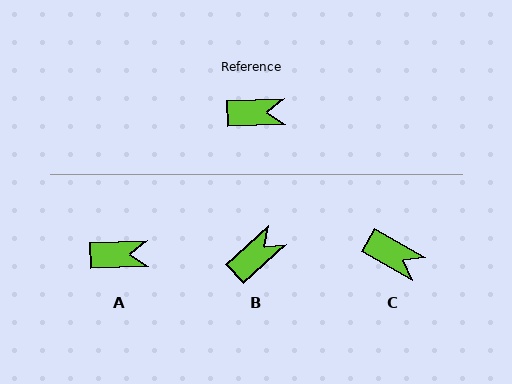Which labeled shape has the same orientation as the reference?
A.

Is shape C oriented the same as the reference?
No, it is off by about 31 degrees.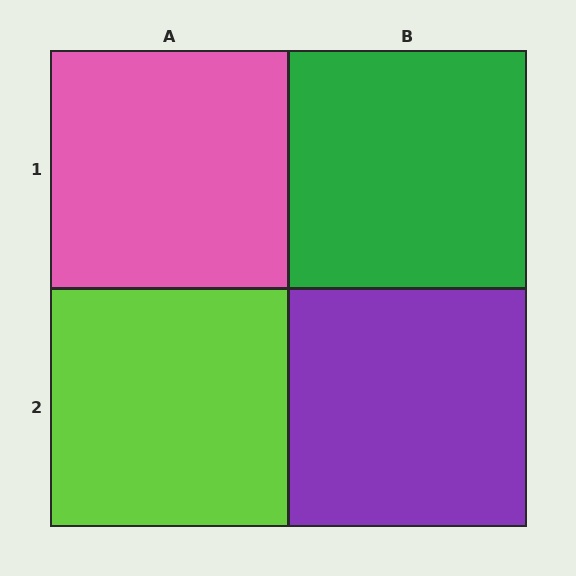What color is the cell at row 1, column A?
Pink.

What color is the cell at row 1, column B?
Green.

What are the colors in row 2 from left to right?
Lime, purple.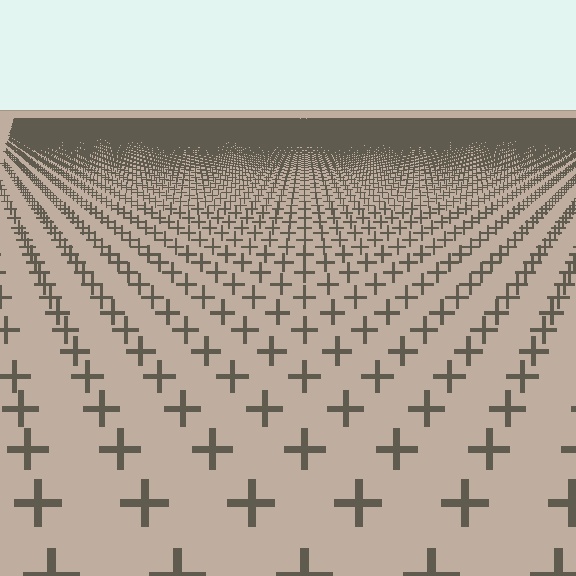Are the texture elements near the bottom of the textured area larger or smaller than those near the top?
Larger. Near the bottom, elements are closer to the viewer and appear at a bigger on-screen size.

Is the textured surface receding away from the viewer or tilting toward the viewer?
The surface is receding away from the viewer. Texture elements get smaller and denser toward the top.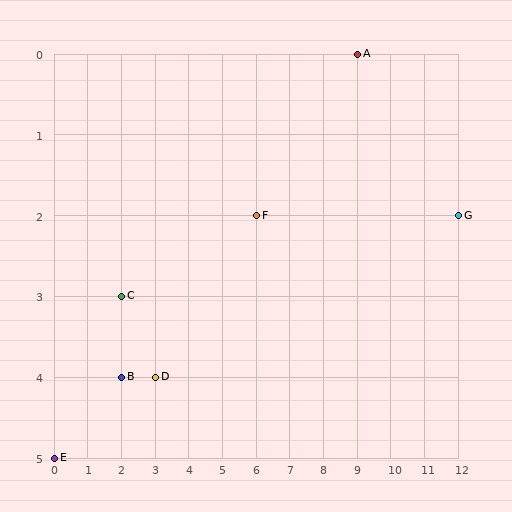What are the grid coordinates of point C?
Point C is at grid coordinates (2, 3).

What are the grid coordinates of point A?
Point A is at grid coordinates (9, 0).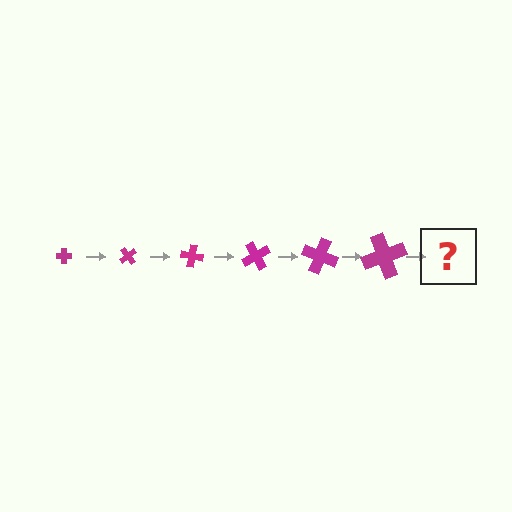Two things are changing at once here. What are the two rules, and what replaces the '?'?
The two rules are that the cross grows larger each step and it rotates 50 degrees each step. The '?' should be a cross, larger than the previous one and rotated 300 degrees from the start.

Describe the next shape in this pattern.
It should be a cross, larger than the previous one and rotated 300 degrees from the start.